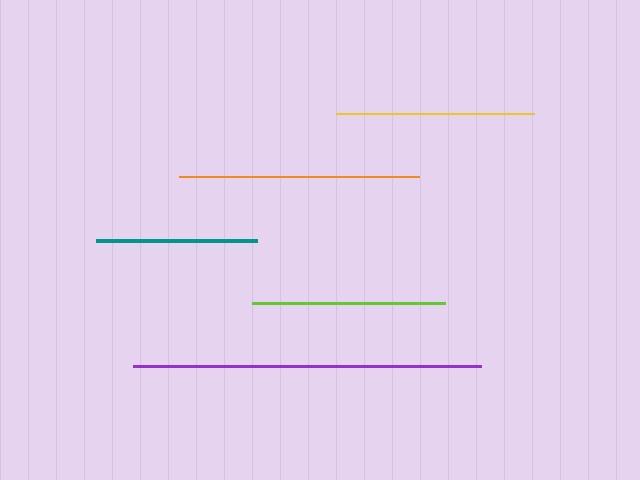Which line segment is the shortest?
The teal line is the shortest at approximately 161 pixels.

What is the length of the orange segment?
The orange segment is approximately 240 pixels long.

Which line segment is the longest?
The purple line is the longest at approximately 348 pixels.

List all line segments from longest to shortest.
From longest to shortest: purple, orange, yellow, lime, teal.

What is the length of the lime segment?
The lime segment is approximately 193 pixels long.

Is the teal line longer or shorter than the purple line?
The purple line is longer than the teal line.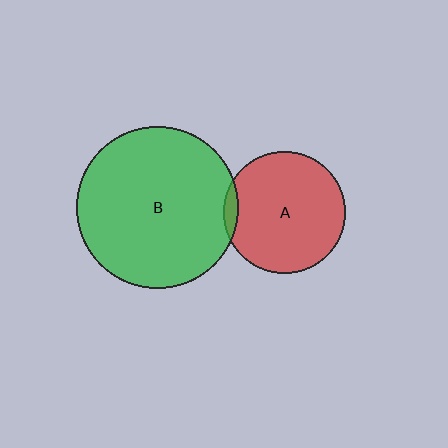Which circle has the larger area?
Circle B (green).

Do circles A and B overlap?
Yes.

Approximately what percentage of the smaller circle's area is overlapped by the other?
Approximately 5%.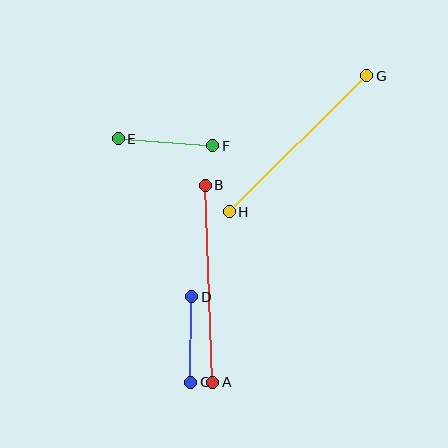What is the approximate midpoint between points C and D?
The midpoint is at approximately (191, 340) pixels.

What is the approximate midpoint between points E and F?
The midpoint is at approximately (165, 142) pixels.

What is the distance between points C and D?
The distance is approximately 86 pixels.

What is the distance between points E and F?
The distance is approximately 94 pixels.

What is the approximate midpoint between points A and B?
The midpoint is at approximately (209, 284) pixels.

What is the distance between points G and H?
The distance is approximately 194 pixels.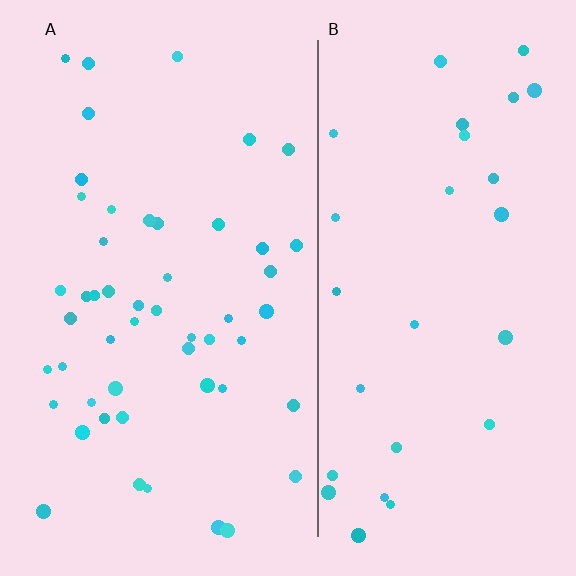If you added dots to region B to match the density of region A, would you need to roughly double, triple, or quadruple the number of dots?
Approximately double.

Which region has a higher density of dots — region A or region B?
A (the left).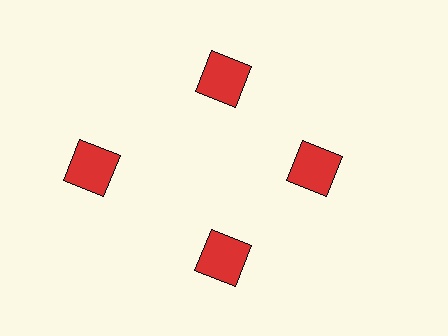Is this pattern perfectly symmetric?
No. The 4 red squares are arranged in a ring, but one element near the 9 o'clock position is pushed outward from the center, breaking the 4-fold rotational symmetry.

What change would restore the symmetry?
The symmetry would be restored by moving it inward, back onto the ring so that all 4 squares sit at equal angles and equal distance from the center.